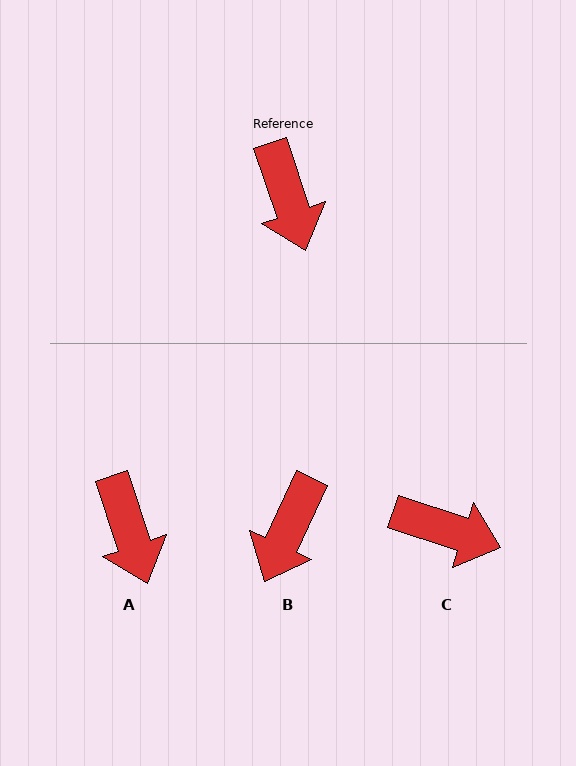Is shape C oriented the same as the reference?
No, it is off by about 53 degrees.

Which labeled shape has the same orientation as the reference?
A.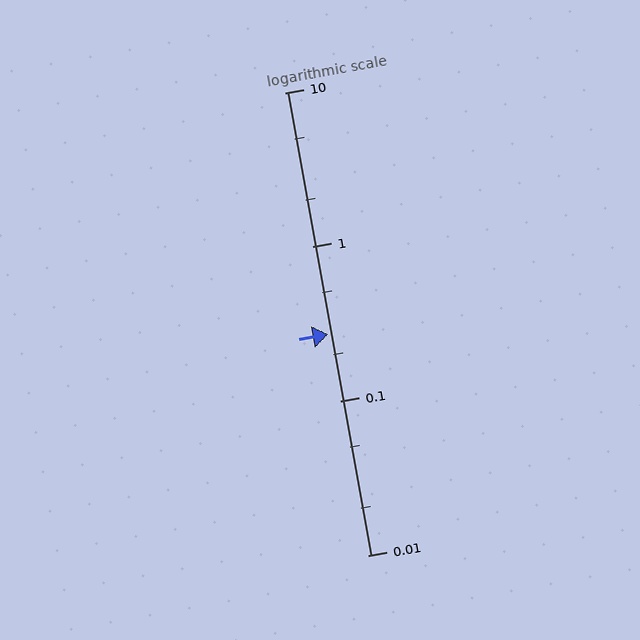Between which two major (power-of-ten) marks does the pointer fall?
The pointer is between 0.1 and 1.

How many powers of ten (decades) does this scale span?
The scale spans 3 decades, from 0.01 to 10.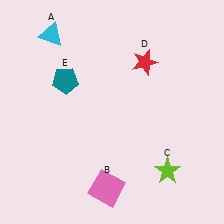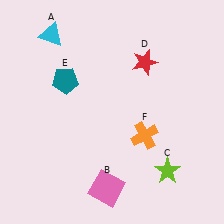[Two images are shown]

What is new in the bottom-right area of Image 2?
An orange cross (F) was added in the bottom-right area of Image 2.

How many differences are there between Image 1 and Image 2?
There is 1 difference between the two images.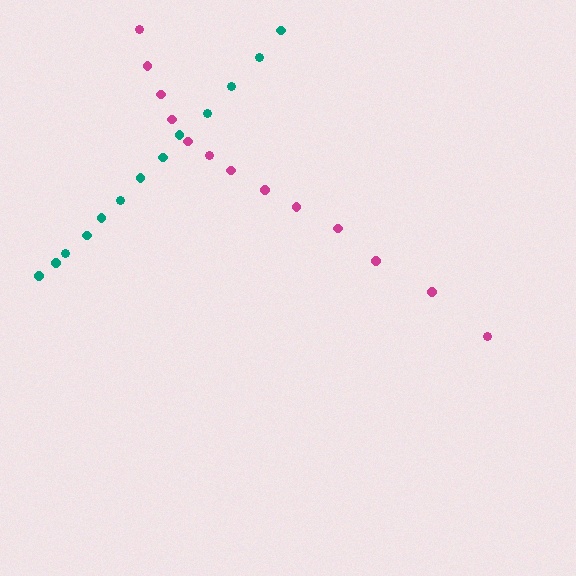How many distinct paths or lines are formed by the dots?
There are 2 distinct paths.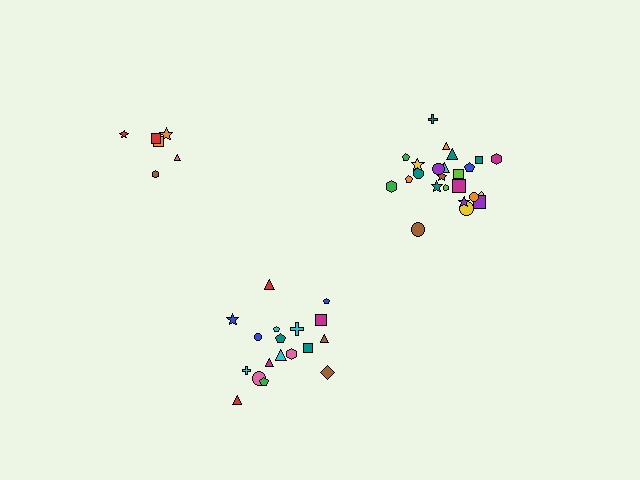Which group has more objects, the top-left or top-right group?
The top-right group.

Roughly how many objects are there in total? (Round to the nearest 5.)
Roughly 50 objects in total.